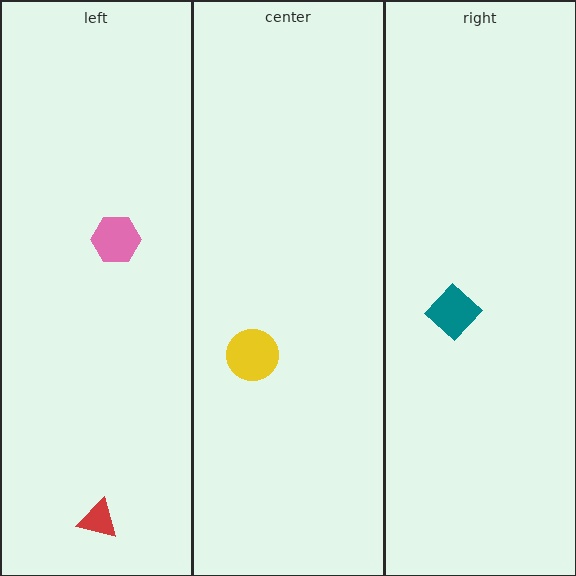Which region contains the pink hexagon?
The left region.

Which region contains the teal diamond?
The right region.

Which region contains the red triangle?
The left region.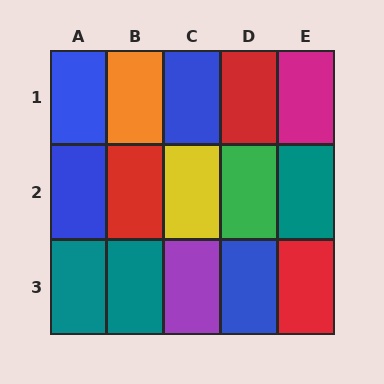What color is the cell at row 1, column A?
Blue.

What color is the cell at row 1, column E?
Magenta.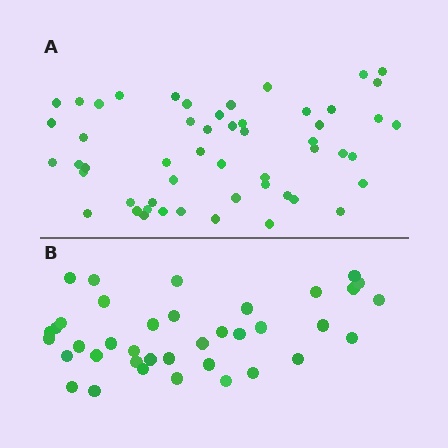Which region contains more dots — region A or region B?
Region A (the top region) has more dots.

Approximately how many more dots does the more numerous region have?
Region A has approximately 15 more dots than region B.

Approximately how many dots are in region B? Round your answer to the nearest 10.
About 40 dots. (The exact count is 38, which rounds to 40.)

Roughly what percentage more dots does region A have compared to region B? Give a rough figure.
About 40% more.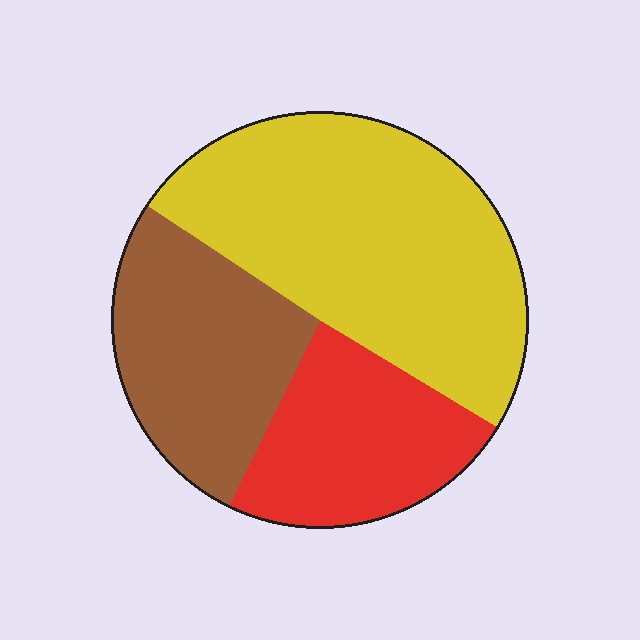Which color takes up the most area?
Yellow, at roughly 50%.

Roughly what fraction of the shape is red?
Red covers about 25% of the shape.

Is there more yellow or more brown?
Yellow.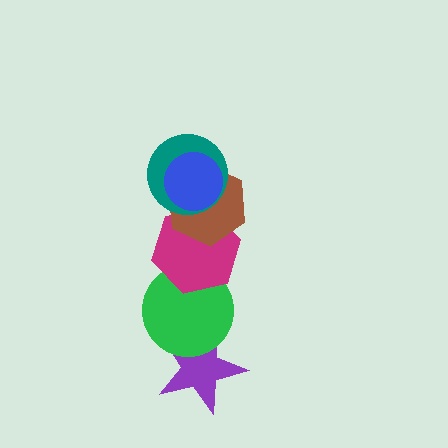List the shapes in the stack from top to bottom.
From top to bottom: the blue circle, the teal circle, the brown hexagon, the magenta hexagon, the green circle, the purple star.